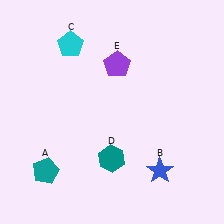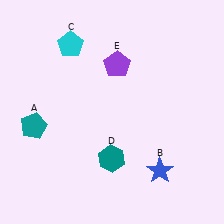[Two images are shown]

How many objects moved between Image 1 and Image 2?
1 object moved between the two images.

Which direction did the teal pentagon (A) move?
The teal pentagon (A) moved up.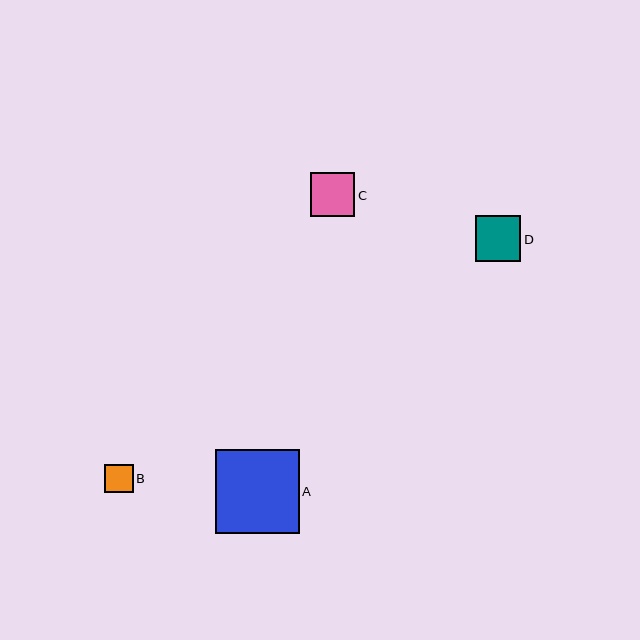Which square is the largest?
Square A is the largest with a size of approximately 84 pixels.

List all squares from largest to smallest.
From largest to smallest: A, D, C, B.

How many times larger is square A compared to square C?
Square A is approximately 1.9 times the size of square C.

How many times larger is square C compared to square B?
Square C is approximately 1.5 times the size of square B.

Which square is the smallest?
Square B is the smallest with a size of approximately 29 pixels.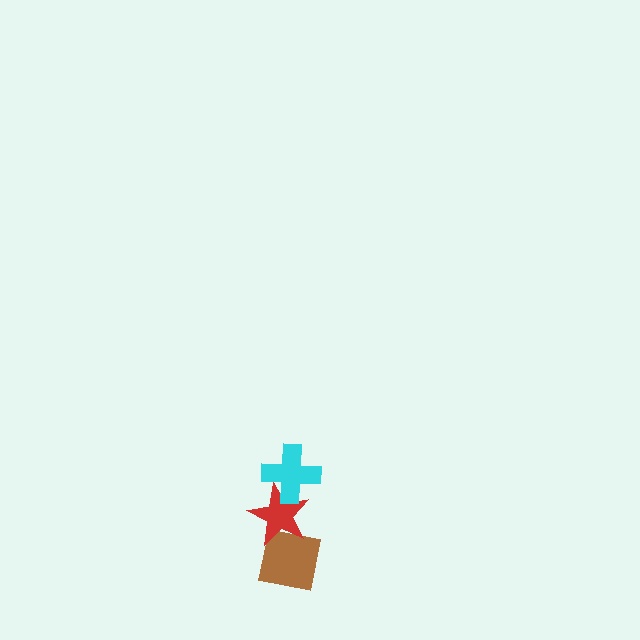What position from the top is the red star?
The red star is 2nd from the top.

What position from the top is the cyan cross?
The cyan cross is 1st from the top.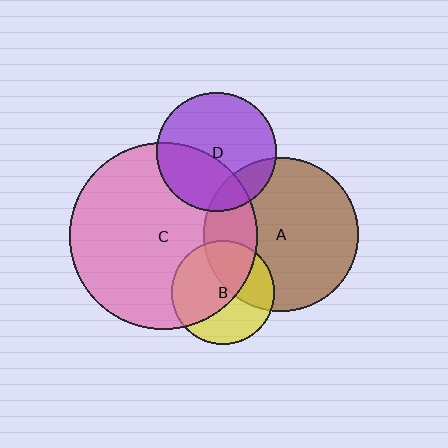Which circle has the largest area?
Circle C (pink).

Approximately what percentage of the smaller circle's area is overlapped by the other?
Approximately 25%.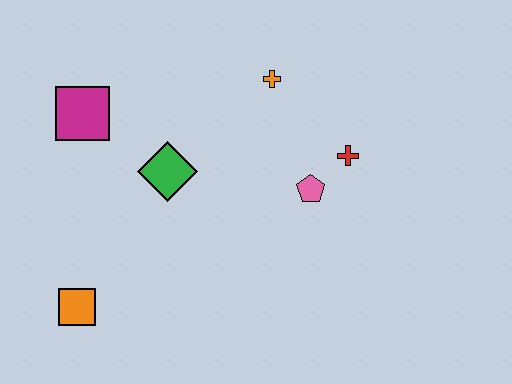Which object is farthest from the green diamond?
The red cross is farthest from the green diamond.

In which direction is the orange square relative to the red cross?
The orange square is to the left of the red cross.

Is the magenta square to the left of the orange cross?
Yes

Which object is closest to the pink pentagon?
The red cross is closest to the pink pentagon.